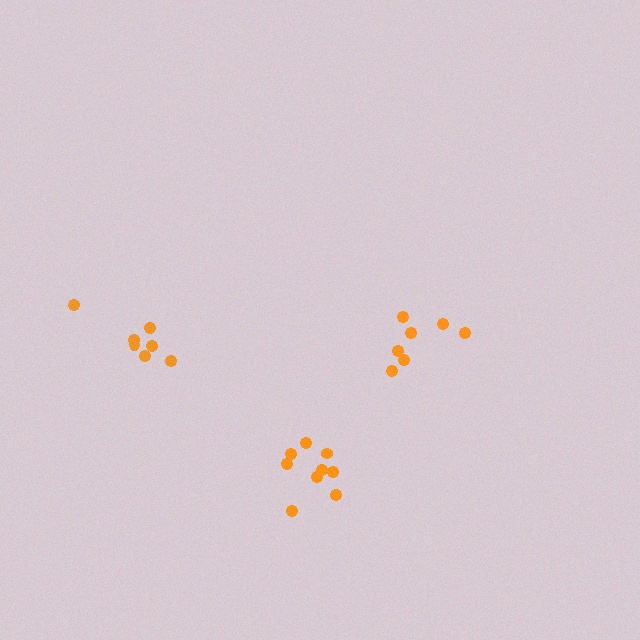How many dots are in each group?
Group 1: 7 dots, Group 2: 7 dots, Group 3: 9 dots (23 total).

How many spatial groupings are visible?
There are 3 spatial groupings.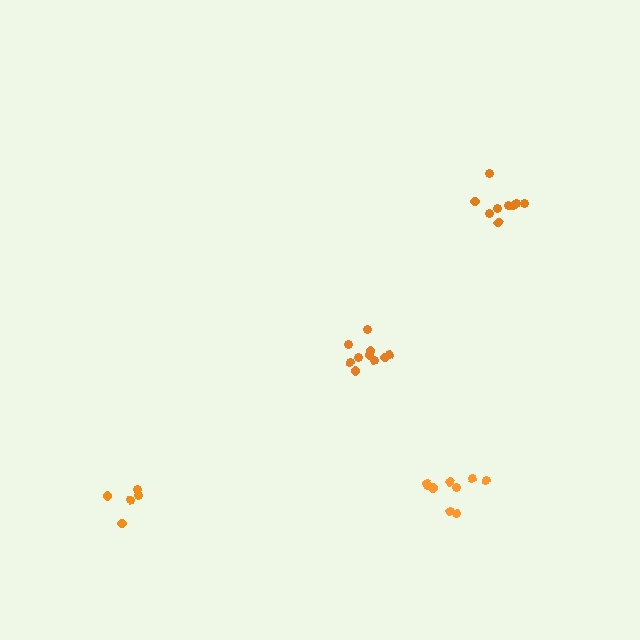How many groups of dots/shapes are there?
There are 4 groups.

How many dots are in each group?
Group 1: 10 dots, Group 2: 9 dots, Group 3: 10 dots, Group 4: 5 dots (34 total).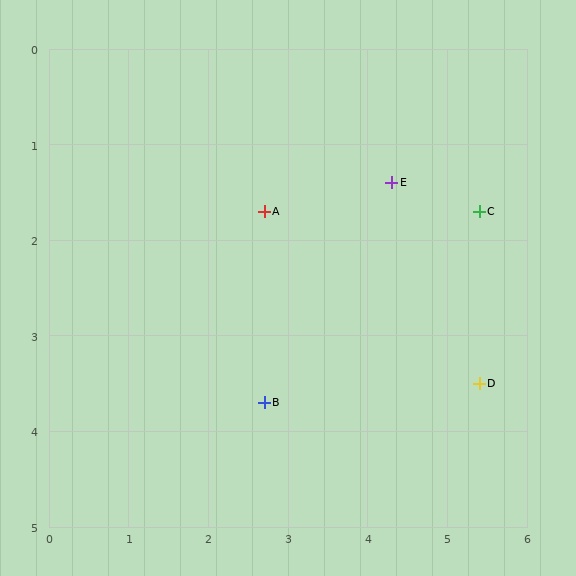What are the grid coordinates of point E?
Point E is at approximately (4.3, 1.4).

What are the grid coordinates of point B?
Point B is at approximately (2.7, 3.7).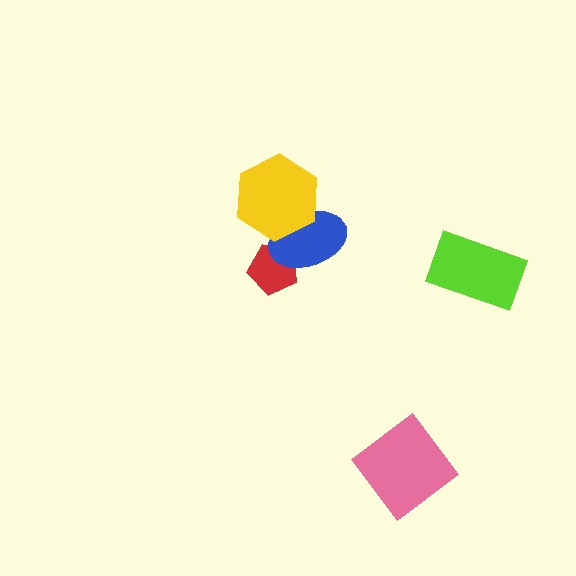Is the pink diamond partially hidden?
No, no other shape covers it.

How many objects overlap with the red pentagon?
1 object overlaps with the red pentagon.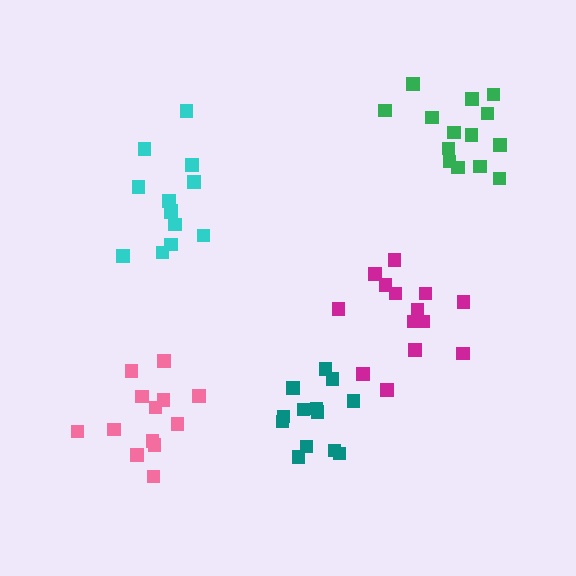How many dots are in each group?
Group 1: 13 dots, Group 2: 13 dots, Group 3: 14 dots, Group 4: 14 dots, Group 5: 13 dots (67 total).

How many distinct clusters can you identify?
There are 5 distinct clusters.